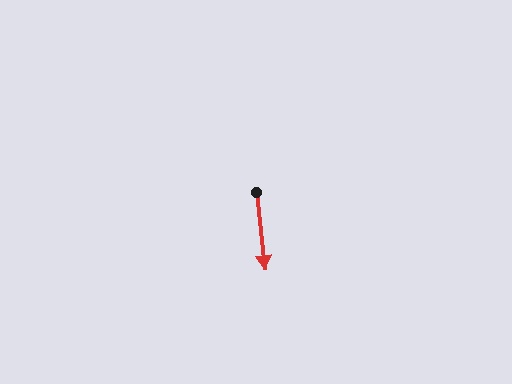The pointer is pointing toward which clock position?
Roughly 6 o'clock.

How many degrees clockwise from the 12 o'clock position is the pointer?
Approximately 173 degrees.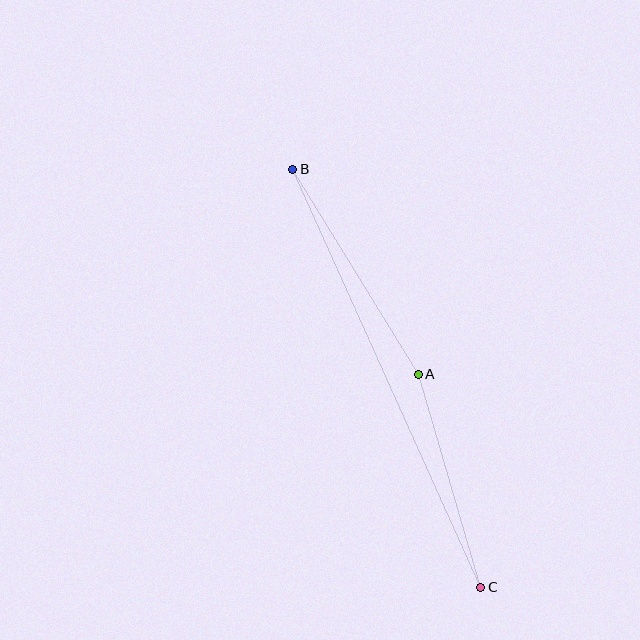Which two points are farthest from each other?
Points B and C are farthest from each other.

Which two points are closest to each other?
Points A and C are closest to each other.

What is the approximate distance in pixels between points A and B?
The distance between A and B is approximately 240 pixels.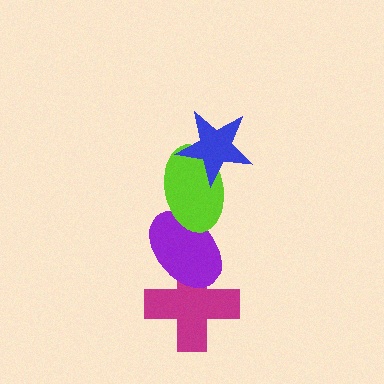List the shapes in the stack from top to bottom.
From top to bottom: the blue star, the lime ellipse, the purple ellipse, the magenta cross.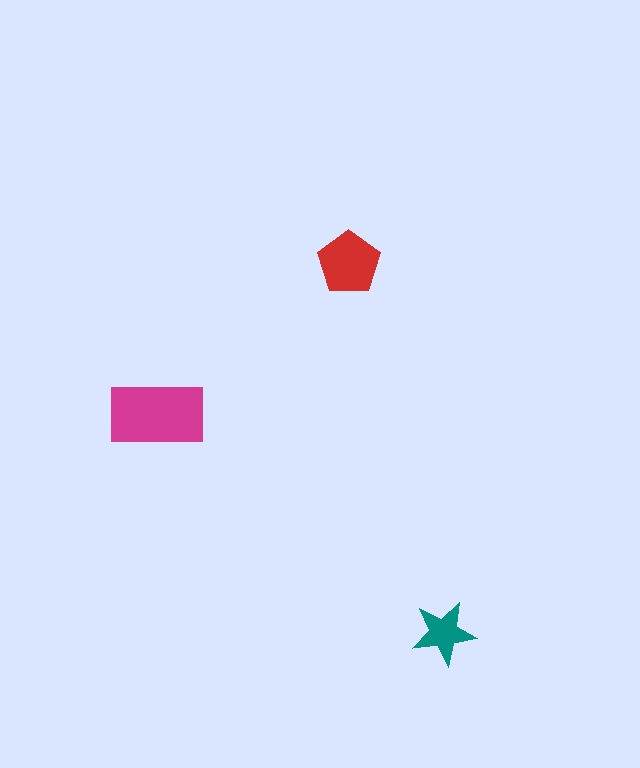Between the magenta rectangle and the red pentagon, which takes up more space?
The magenta rectangle.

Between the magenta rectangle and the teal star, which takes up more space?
The magenta rectangle.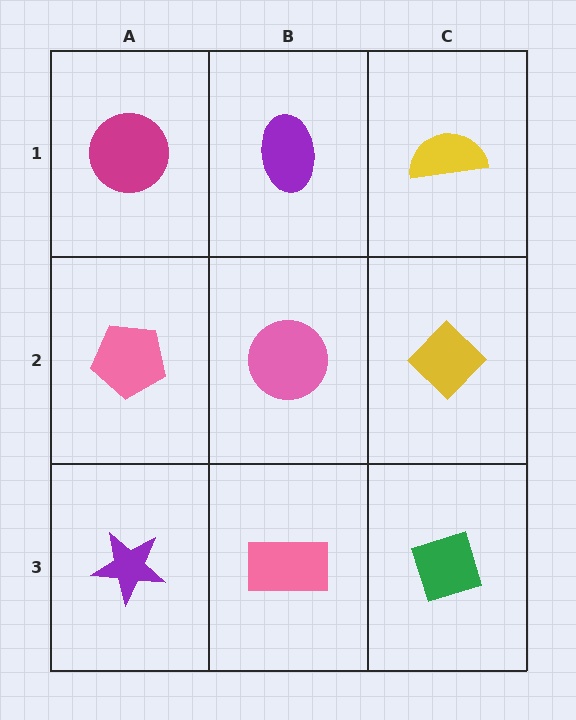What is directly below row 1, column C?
A yellow diamond.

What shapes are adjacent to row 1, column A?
A pink pentagon (row 2, column A), a purple ellipse (row 1, column B).